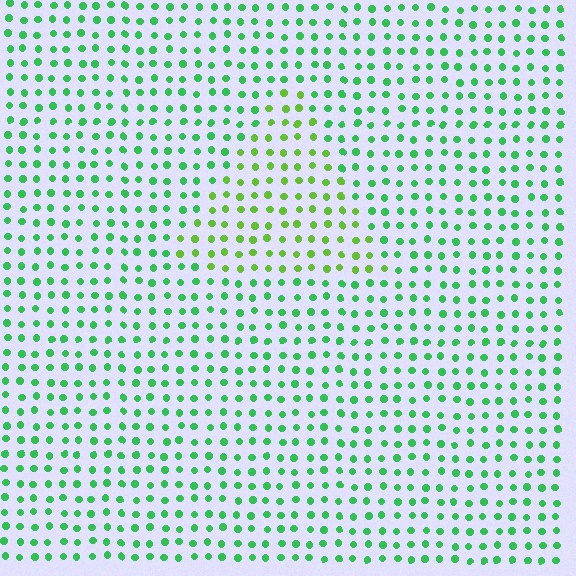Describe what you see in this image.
The image is filled with small green elements in a uniform arrangement. A triangle-shaped region is visible where the elements are tinted to a slightly different hue, forming a subtle color boundary.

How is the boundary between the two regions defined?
The boundary is defined purely by a slight shift in hue (about 35 degrees). Spacing, size, and orientation are identical on both sides.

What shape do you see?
I see a triangle.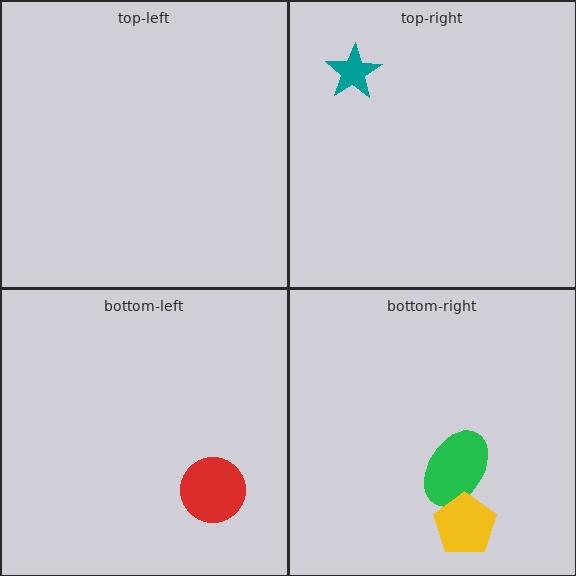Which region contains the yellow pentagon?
The bottom-right region.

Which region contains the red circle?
The bottom-left region.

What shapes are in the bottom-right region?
The green ellipse, the yellow pentagon.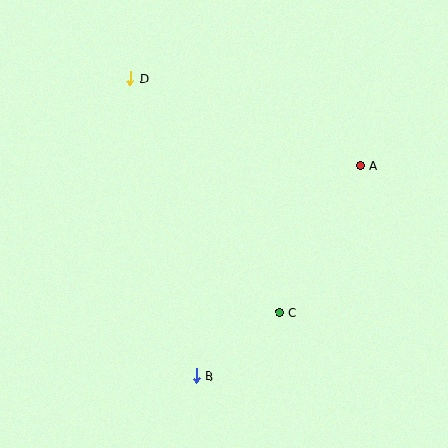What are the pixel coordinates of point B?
Point B is at (196, 376).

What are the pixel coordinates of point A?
Point A is at (360, 165).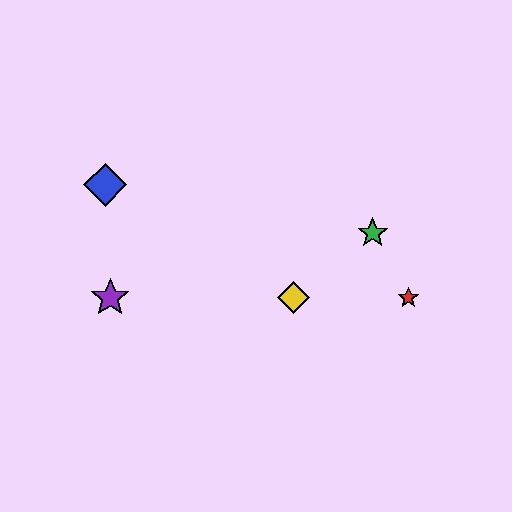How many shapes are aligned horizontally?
3 shapes (the red star, the yellow diamond, the purple star) are aligned horizontally.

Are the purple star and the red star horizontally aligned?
Yes, both are at y≈298.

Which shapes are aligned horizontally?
The red star, the yellow diamond, the purple star are aligned horizontally.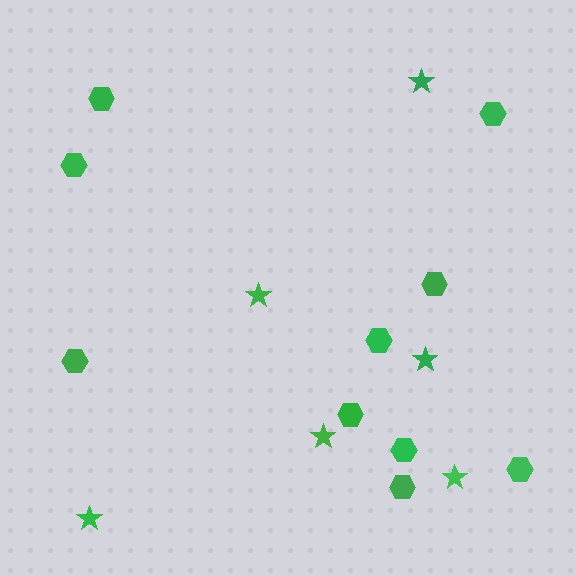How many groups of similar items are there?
There are 2 groups: one group of stars (6) and one group of hexagons (10).